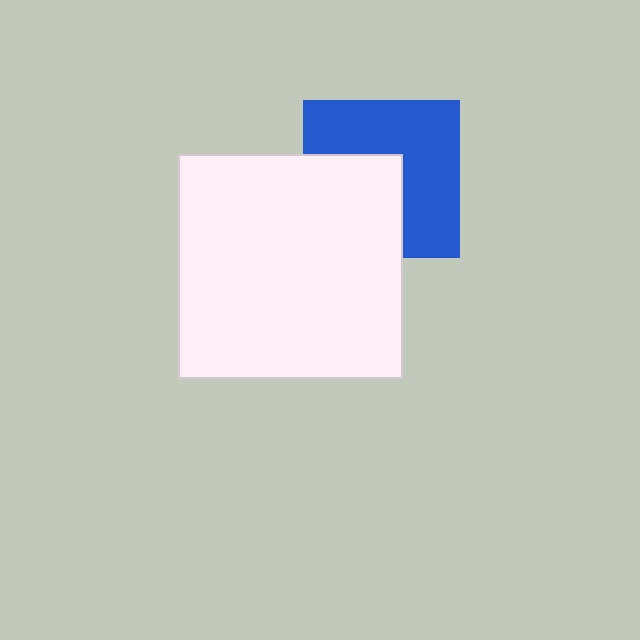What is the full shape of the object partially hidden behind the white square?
The partially hidden object is a blue square.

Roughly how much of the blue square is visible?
About half of it is visible (roughly 58%).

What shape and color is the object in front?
The object in front is a white square.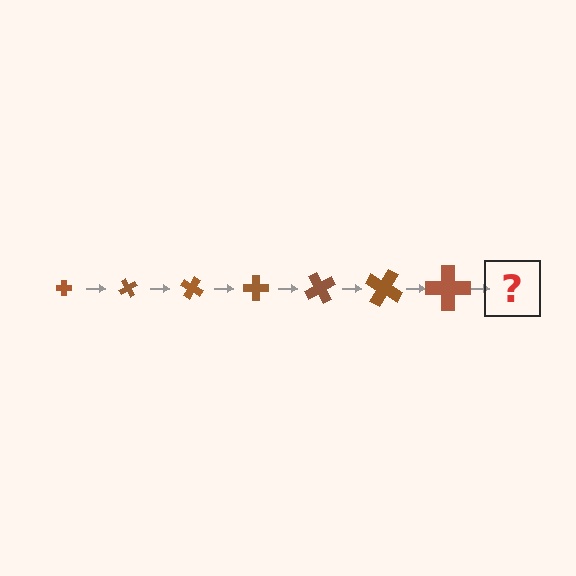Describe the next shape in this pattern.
It should be a cross, larger than the previous one and rotated 420 degrees from the start.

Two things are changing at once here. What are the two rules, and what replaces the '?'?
The two rules are that the cross grows larger each step and it rotates 60 degrees each step. The '?' should be a cross, larger than the previous one and rotated 420 degrees from the start.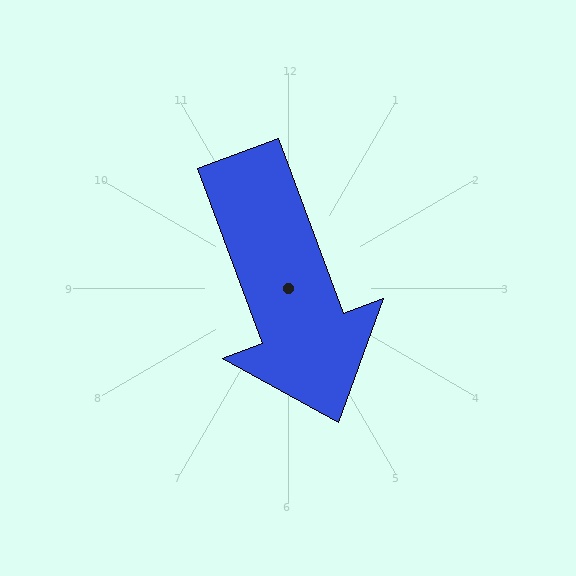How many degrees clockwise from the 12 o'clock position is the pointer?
Approximately 160 degrees.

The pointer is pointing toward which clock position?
Roughly 5 o'clock.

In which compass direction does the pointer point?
South.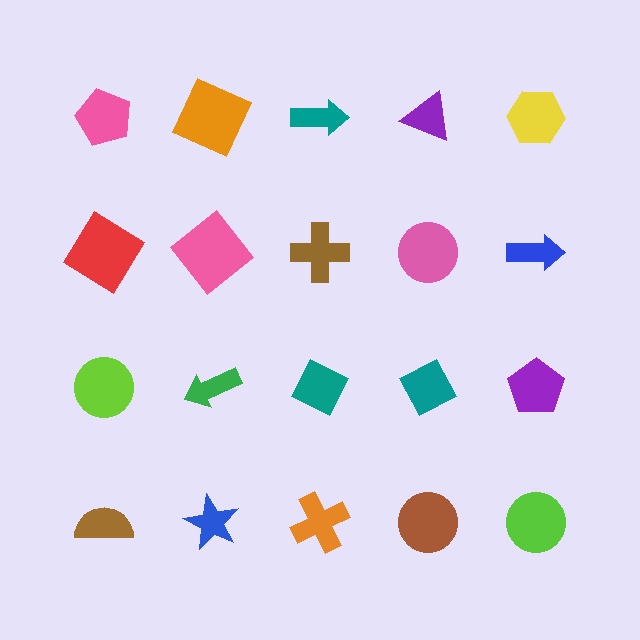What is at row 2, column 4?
A pink circle.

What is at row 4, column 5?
A lime circle.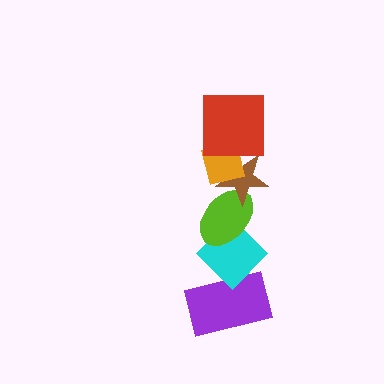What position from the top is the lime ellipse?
The lime ellipse is 4th from the top.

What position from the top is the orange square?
The orange square is 2nd from the top.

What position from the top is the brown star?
The brown star is 3rd from the top.